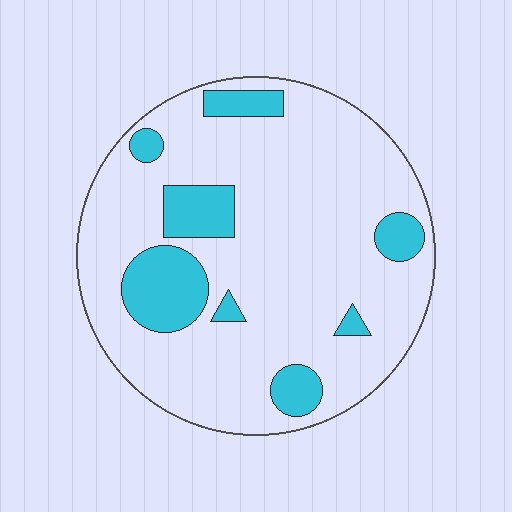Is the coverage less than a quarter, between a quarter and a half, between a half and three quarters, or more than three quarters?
Less than a quarter.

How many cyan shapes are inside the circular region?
8.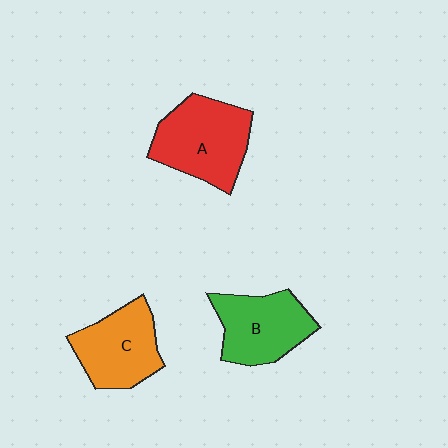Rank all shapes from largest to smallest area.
From largest to smallest: A (red), B (green), C (orange).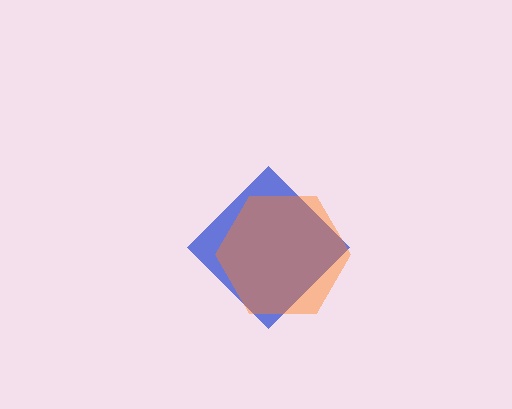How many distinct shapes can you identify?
There are 2 distinct shapes: a blue diamond, an orange hexagon.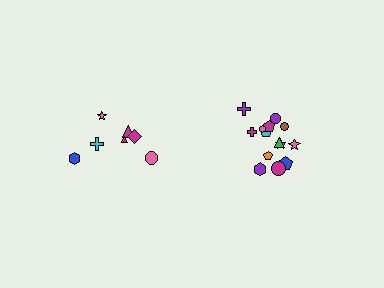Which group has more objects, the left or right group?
The right group.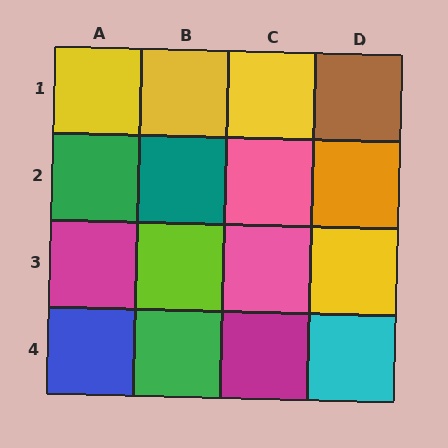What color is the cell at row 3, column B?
Lime.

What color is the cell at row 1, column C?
Yellow.